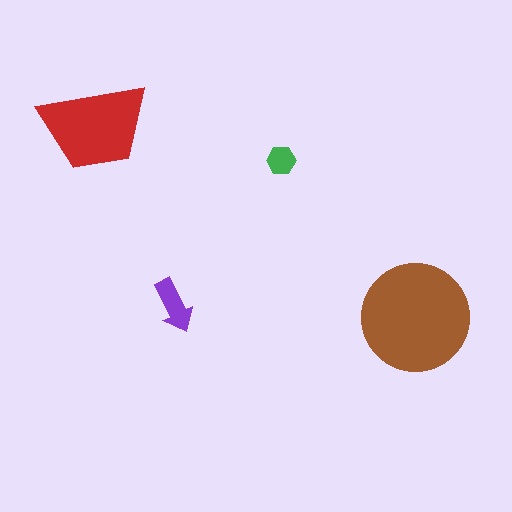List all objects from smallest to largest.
The green hexagon, the purple arrow, the red trapezoid, the brown circle.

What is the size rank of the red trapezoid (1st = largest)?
2nd.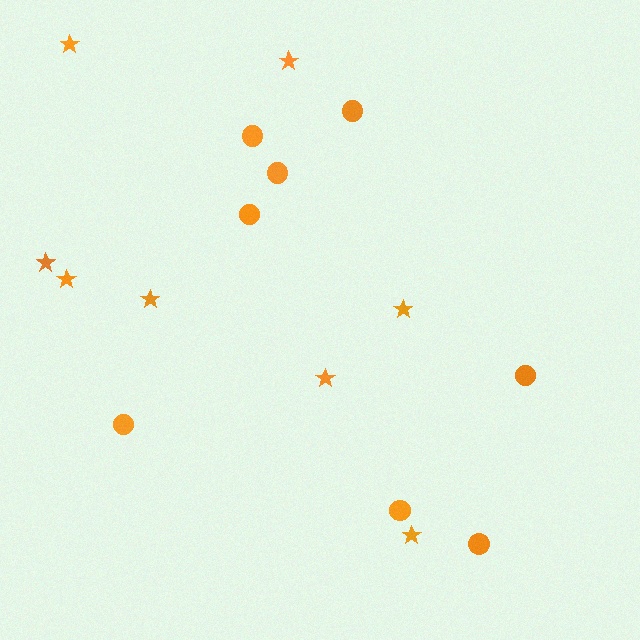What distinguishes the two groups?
There are 2 groups: one group of circles (8) and one group of stars (8).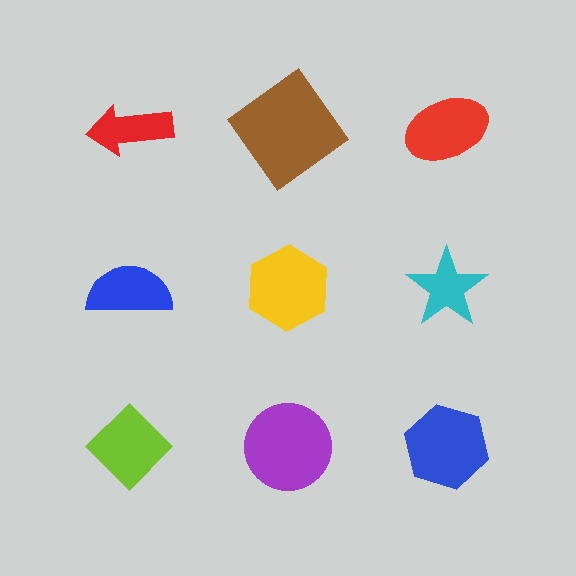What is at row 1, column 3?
A red ellipse.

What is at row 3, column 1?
A lime diamond.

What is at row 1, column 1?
A red arrow.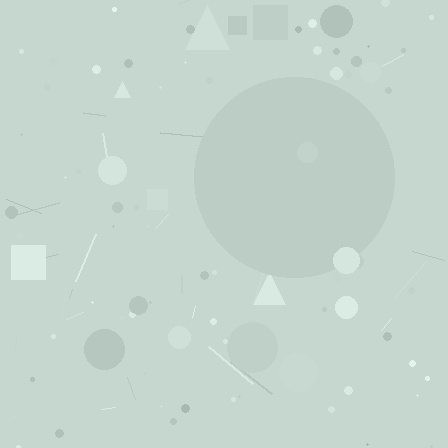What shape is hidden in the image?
A circle is hidden in the image.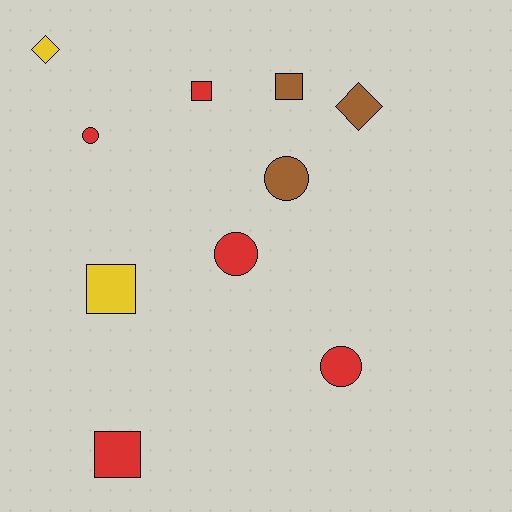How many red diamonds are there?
There are no red diamonds.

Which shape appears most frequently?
Circle, with 4 objects.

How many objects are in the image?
There are 10 objects.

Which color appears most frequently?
Red, with 5 objects.